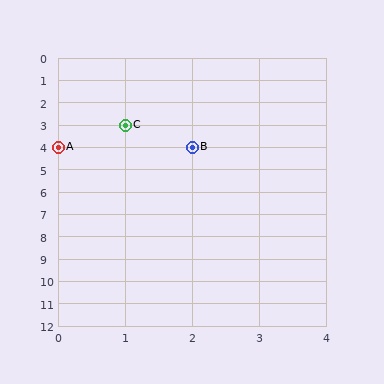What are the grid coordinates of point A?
Point A is at grid coordinates (0, 4).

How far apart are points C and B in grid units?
Points C and B are 1 column and 1 row apart (about 1.4 grid units diagonally).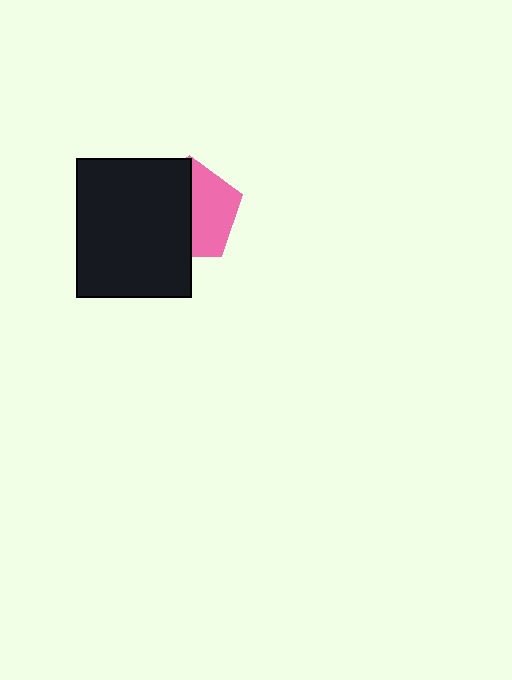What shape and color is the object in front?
The object in front is a black rectangle.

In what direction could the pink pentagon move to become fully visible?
The pink pentagon could move right. That would shift it out from behind the black rectangle entirely.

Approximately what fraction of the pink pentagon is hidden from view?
Roughly 53% of the pink pentagon is hidden behind the black rectangle.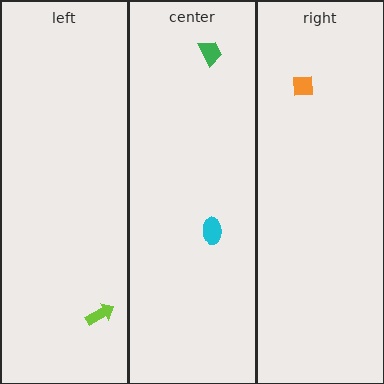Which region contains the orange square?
The right region.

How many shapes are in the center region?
2.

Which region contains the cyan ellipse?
The center region.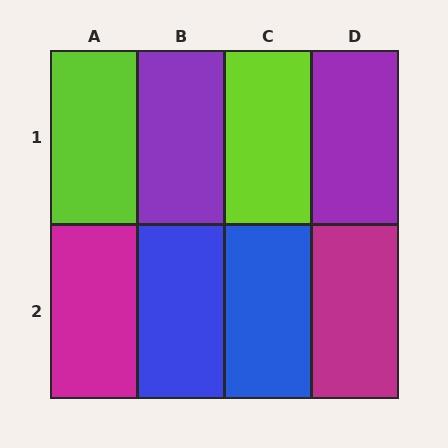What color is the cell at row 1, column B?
Purple.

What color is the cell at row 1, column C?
Lime.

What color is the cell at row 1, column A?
Lime.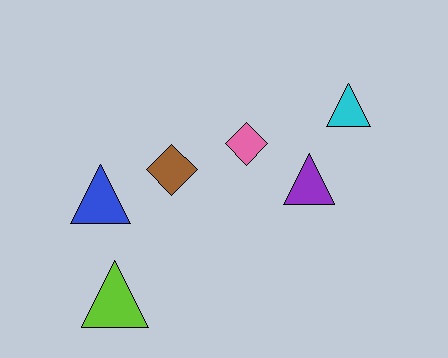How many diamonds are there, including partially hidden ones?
There are 2 diamonds.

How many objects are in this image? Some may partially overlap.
There are 6 objects.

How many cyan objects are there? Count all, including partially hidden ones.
There is 1 cyan object.